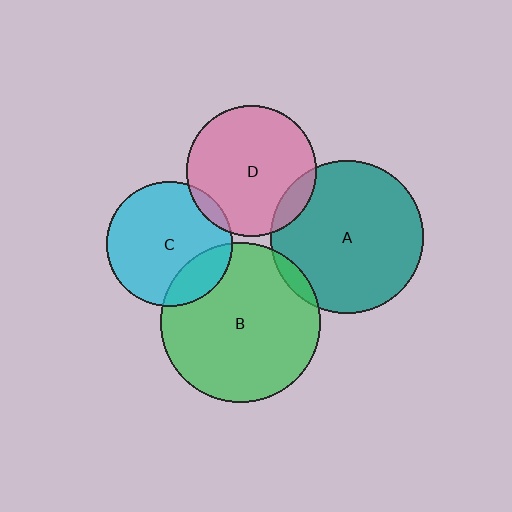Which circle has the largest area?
Circle B (green).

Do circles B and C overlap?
Yes.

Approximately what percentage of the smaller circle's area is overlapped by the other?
Approximately 20%.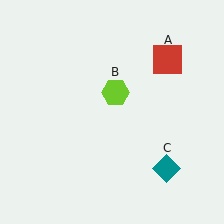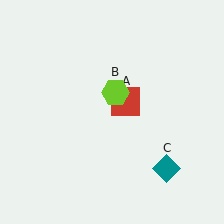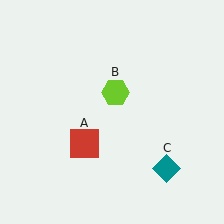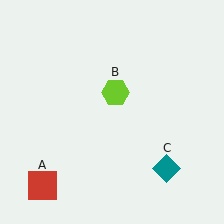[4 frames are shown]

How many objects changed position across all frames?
1 object changed position: red square (object A).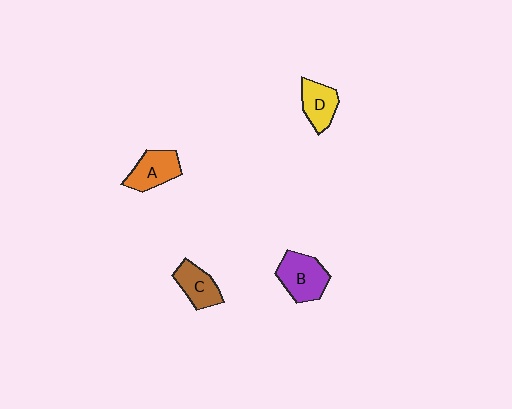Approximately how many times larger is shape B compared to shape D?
Approximately 1.4 times.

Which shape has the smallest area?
Shape D (yellow).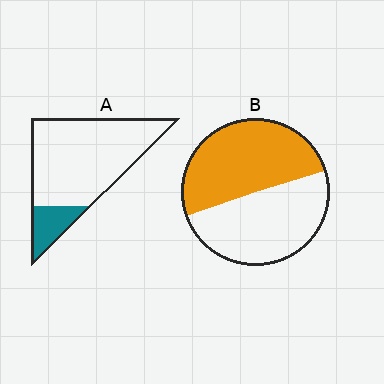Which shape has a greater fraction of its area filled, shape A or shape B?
Shape B.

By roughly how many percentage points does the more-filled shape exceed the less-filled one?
By roughly 35 percentage points (B over A).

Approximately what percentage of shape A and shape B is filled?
A is approximately 15% and B is approximately 50%.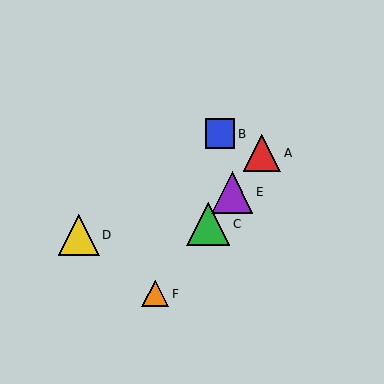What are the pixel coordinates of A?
Object A is at (262, 153).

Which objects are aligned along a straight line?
Objects A, C, E, F are aligned along a straight line.